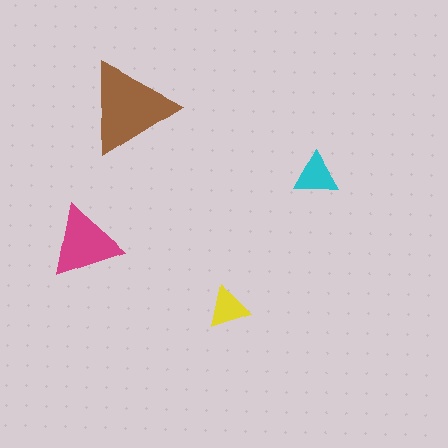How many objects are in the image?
There are 4 objects in the image.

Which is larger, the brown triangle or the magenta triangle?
The brown one.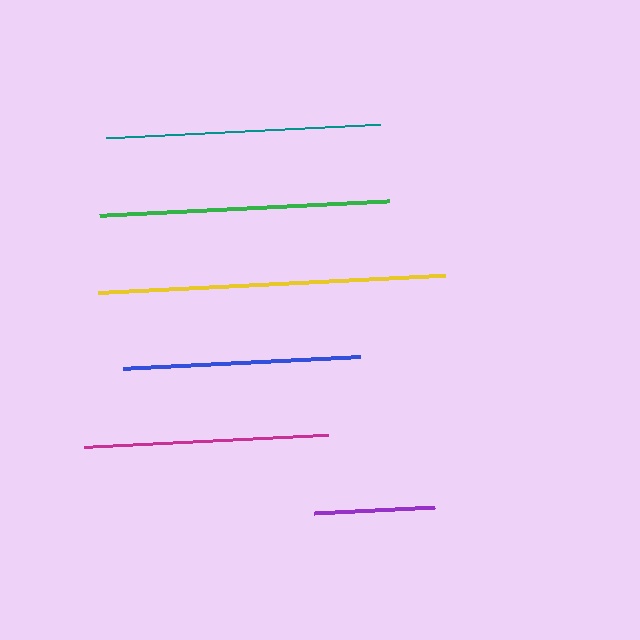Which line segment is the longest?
The yellow line is the longest at approximately 347 pixels.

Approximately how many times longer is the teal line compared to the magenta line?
The teal line is approximately 1.1 times the length of the magenta line.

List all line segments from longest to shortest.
From longest to shortest: yellow, green, teal, magenta, blue, purple.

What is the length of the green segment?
The green segment is approximately 290 pixels long.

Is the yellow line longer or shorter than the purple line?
The yellow line is longer than the purple line.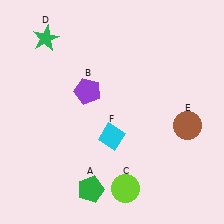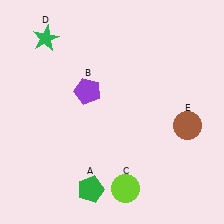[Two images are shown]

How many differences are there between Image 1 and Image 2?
There is 1 difference between the two images.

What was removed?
The cyan diamond (F) was removed in Image 2.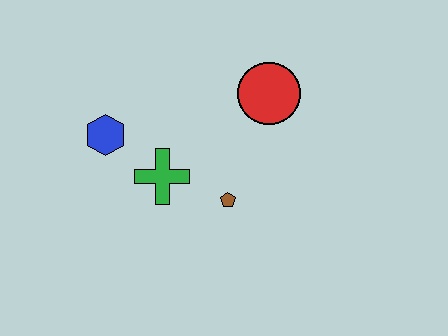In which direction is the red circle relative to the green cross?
The red circle is to the right of the green cross.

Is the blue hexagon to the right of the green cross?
No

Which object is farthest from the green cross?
The red circle is farthest from the green cross.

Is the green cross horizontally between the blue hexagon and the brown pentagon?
Yes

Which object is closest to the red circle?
The brown pentagon is closest to the red circle.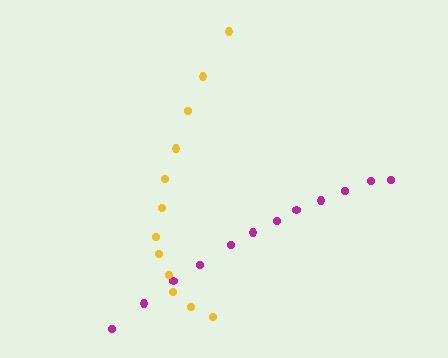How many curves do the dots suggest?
There are 2 distinct paths.